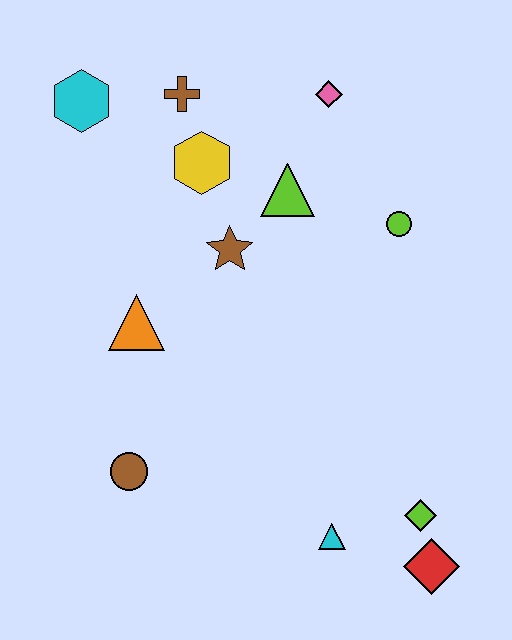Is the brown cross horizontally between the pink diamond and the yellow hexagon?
No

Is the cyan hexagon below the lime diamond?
No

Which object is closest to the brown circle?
The orange triangle is closest to the brown circle.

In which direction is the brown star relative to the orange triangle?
The brown star is to the right of the orange triangle.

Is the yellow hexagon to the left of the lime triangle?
Yes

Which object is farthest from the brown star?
The red diamond is farthest from the brown star.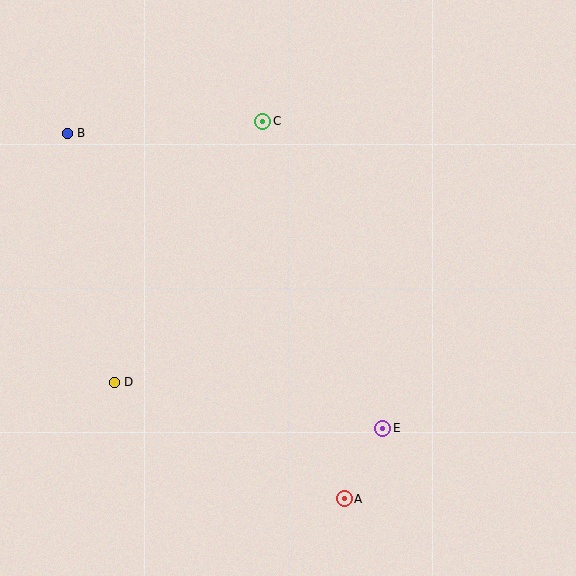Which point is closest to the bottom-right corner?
Point E is closest to the bottom-right corner.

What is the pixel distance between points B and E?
The distance between B and E is 432 pixels.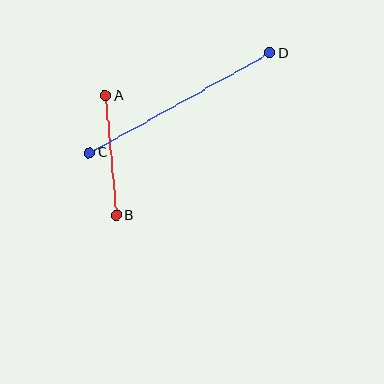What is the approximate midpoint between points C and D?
The midpoint is at approximately (180, 103) pixels.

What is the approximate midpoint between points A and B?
The midpoint is at approximately (111, 155) pixels.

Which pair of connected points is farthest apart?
Points C and D are farthest apart.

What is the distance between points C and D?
The distance is approximately 207 pixels.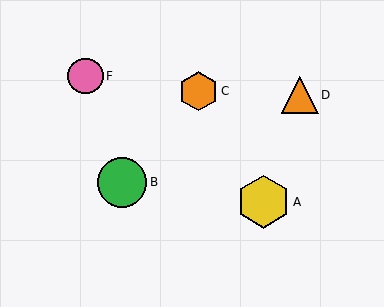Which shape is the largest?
The yellow hexagon (labeled A) is the largest.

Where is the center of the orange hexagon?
The center of the orange hexagon is at (198, 91).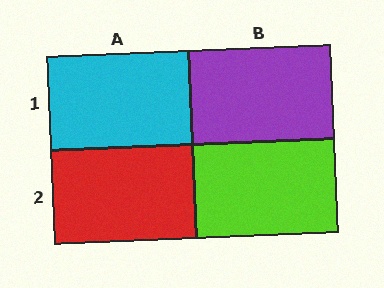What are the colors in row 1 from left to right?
Cyan, purple.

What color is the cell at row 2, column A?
Red.